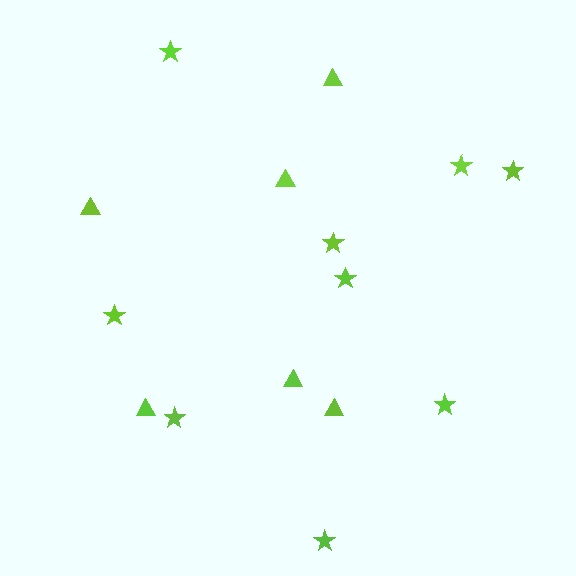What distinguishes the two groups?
There are 2 groups: one group of stars (9) and one group of triangles (6).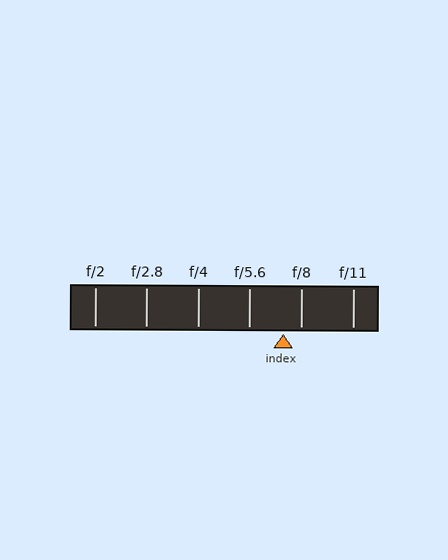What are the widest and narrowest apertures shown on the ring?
The widest aperture shown is f/2 and the narrowest is f/11.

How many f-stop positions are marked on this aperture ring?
There are 6 f-stop positions marked.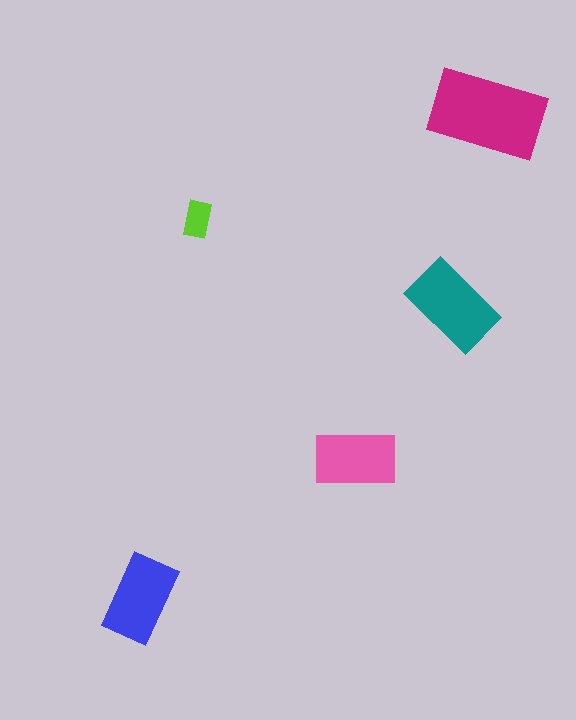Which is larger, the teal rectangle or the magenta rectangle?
The magenta one.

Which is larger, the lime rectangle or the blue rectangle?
The blue one.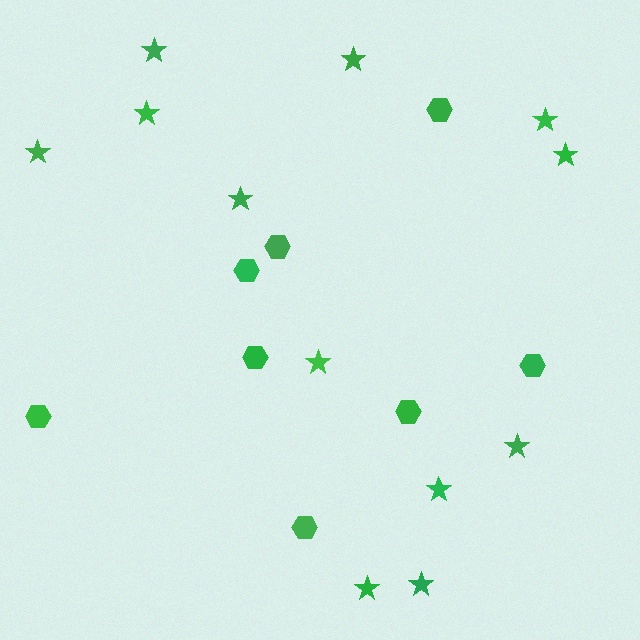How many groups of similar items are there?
There are 2 groups: one group of hexagons (8) and one group of stars (12).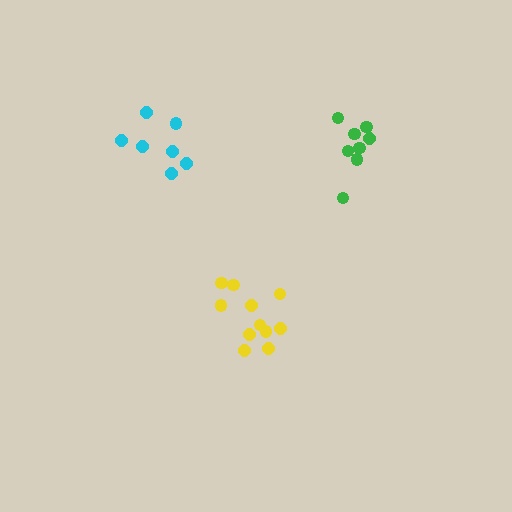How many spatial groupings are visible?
There are 3 spatial groupings.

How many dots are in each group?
Group 1: 8 dots, Group 2: 11 dots, Group 3: 7 dots (26 total).